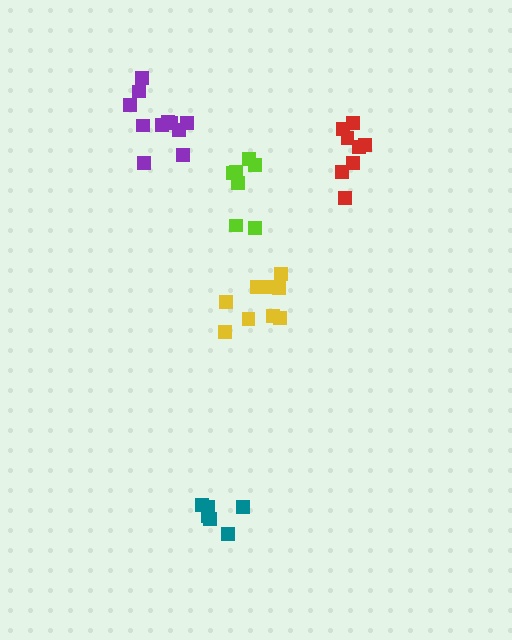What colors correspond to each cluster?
The clusters are colored: yellow, red, teal, lime, purple.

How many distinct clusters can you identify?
There are 5 distinct clusters.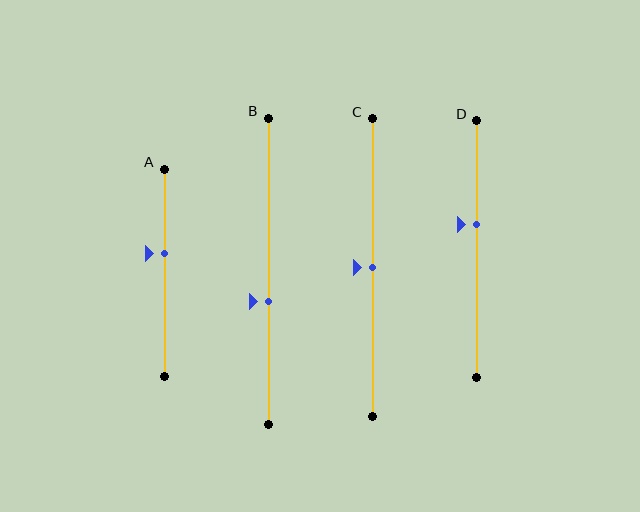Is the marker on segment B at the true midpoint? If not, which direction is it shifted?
No, the marker on segment B is shifted downward by about 10% of the segment length.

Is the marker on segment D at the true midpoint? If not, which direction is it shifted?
No, the marker on segment D is shifted upward by about 10% of the segment length.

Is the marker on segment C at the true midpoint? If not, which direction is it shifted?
Yes, the marker on segment C is at the true midpoint.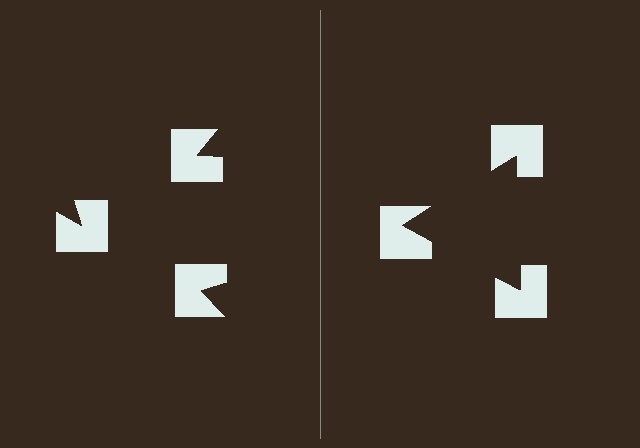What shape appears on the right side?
An illusory triangle.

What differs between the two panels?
The notched squares are positioned identically on both sides; only the wedge orientations differ. On the right they align to a triangle; on the left they are misaligned.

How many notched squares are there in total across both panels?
6 — 3 on each side.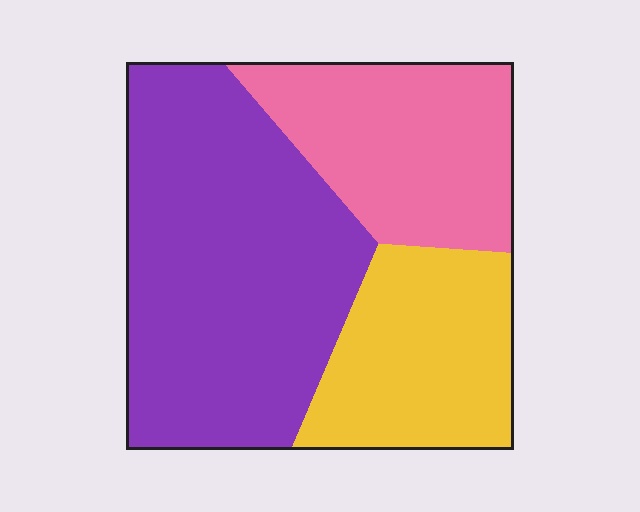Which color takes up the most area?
Purple, at roughly 50%.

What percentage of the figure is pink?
Pink takes up about one quarter (1/4) of the figure.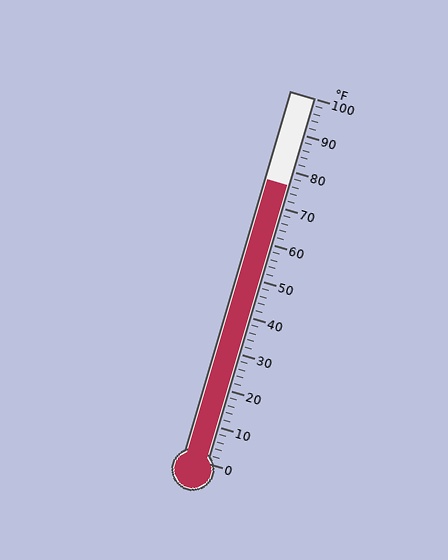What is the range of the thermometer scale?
The thermometer scale ranges from 0°F to 100°F.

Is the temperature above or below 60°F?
The temperature is above 60°F.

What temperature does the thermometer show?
The thermometer shows approximately 76°F.